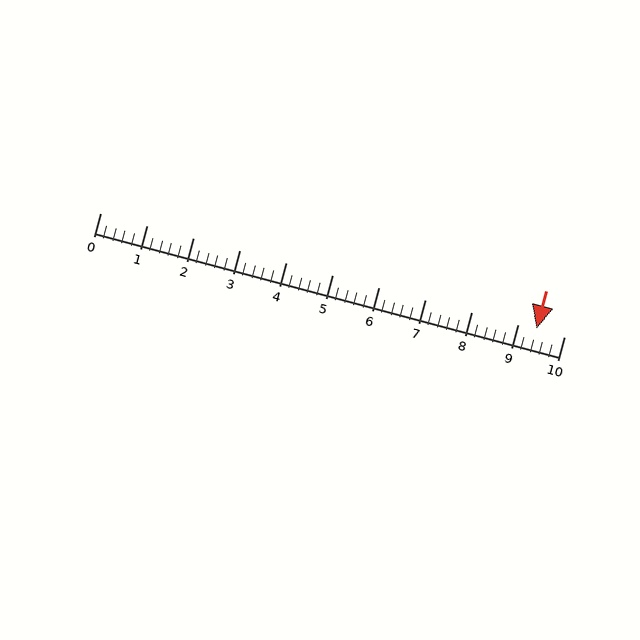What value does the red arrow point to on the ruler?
The red arrow points to approximately 9.4.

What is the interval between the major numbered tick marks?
The major tick marks are spaced 1 units apart.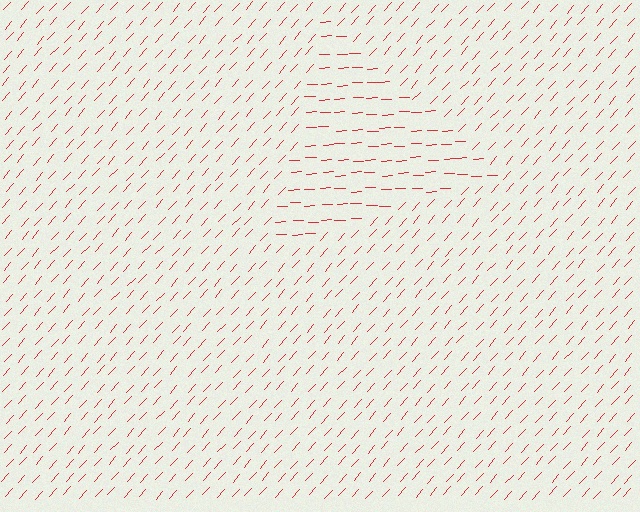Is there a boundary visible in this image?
Yes, there is a texture boundary formed by a change in line orientation.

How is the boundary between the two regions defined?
The boundary is defined purely by a change in line orientation (approximately 45 degrees difference). All lines are the same color and thickness.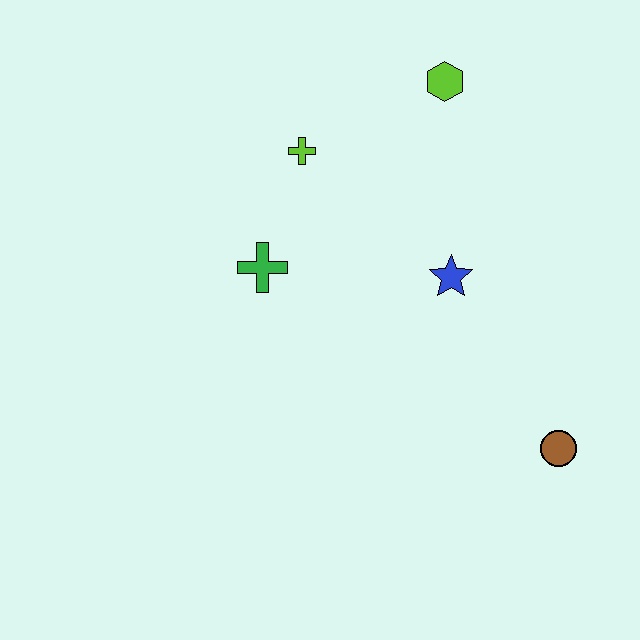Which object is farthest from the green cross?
The brown circle is farthest from the green cross.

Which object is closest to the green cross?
The lime cross is closest to the green cross.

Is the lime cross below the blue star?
No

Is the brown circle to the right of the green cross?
Yes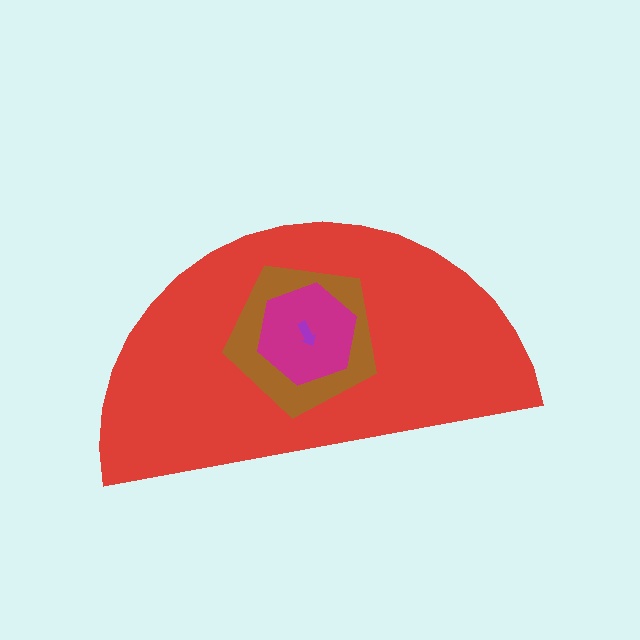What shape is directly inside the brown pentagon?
The magenta hexagon.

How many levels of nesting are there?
4.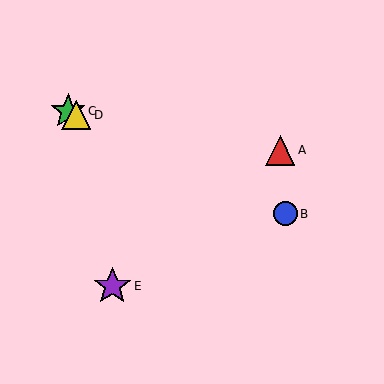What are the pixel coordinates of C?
Object C is at (68, 111).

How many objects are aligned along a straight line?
3 objects (B, C, D) are aligned along a straight line.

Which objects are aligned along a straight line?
Objects B, C, D are aligned along a straight line.